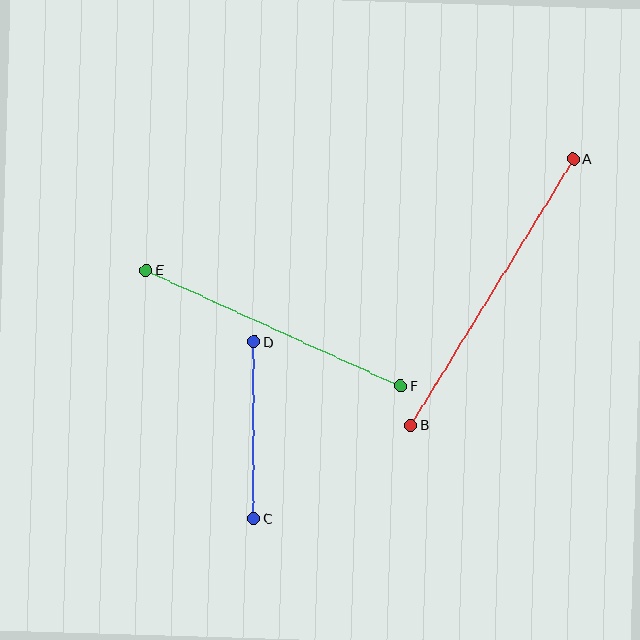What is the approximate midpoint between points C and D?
The midpoint is at approximately (254, 430) pixels.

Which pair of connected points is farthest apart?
Points A and B are farthest apart.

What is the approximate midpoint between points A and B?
The midpoint is at approximately (492, 292) pixels.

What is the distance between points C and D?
The distance is approximately 177 pixels.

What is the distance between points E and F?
The distance is approximately 280 pixels.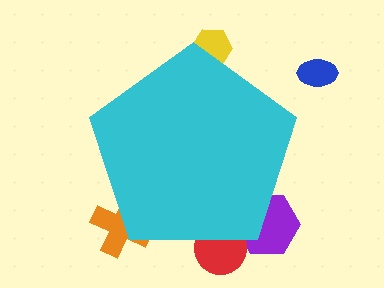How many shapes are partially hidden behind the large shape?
4 shapes are partially hidden.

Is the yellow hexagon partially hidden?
Yes, the yellow hexagon is partially hidden behind the cyan pentagon.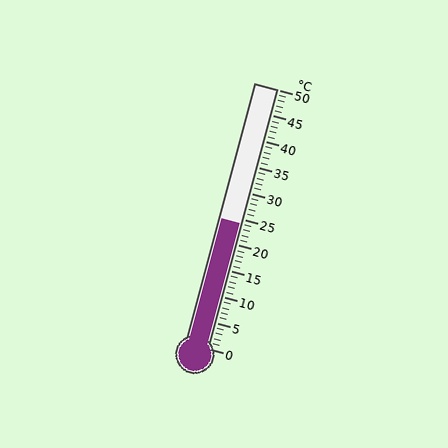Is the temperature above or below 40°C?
The temperature is below 40°C.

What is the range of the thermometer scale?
The thermometer scale ranges from 0°C to 50°C.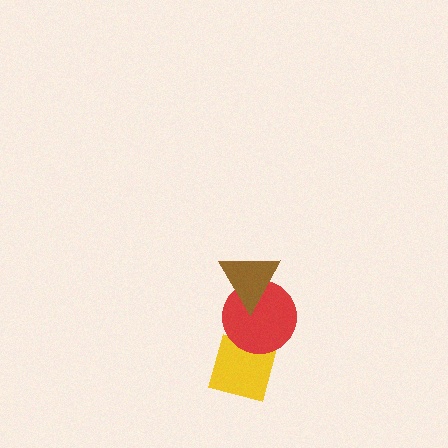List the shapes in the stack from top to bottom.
From top to bottom: the brown triangle, the red circle, the yellow diamond.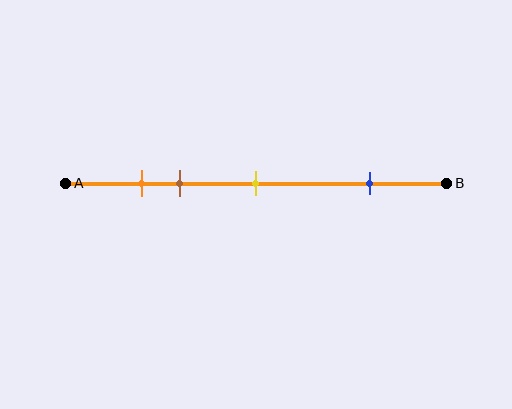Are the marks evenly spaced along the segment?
No, the marks are not evenly spaced.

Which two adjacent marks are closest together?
The orange and brown marks are the closest adjacent pair.